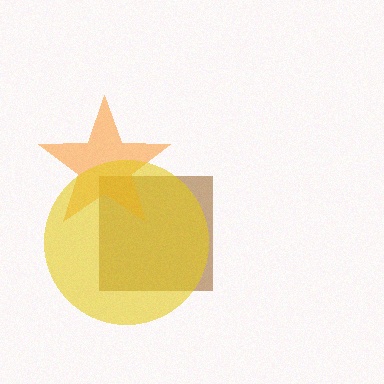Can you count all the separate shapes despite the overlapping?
Yes, there are 3 separate shapes.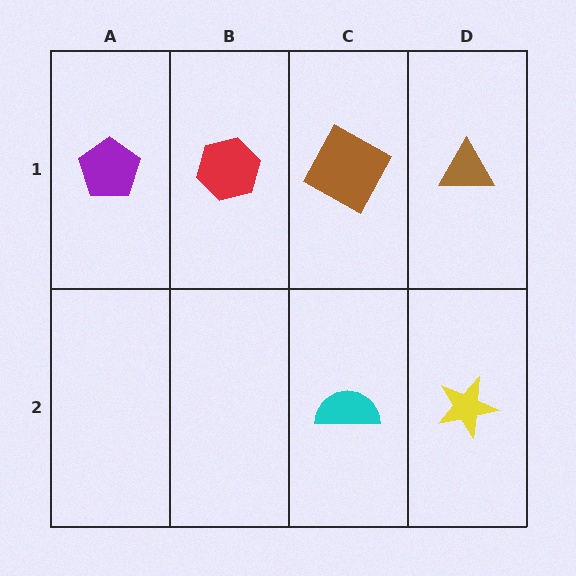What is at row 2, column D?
A yellow star.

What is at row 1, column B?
A red hexagon.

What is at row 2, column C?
A cyan semicircle.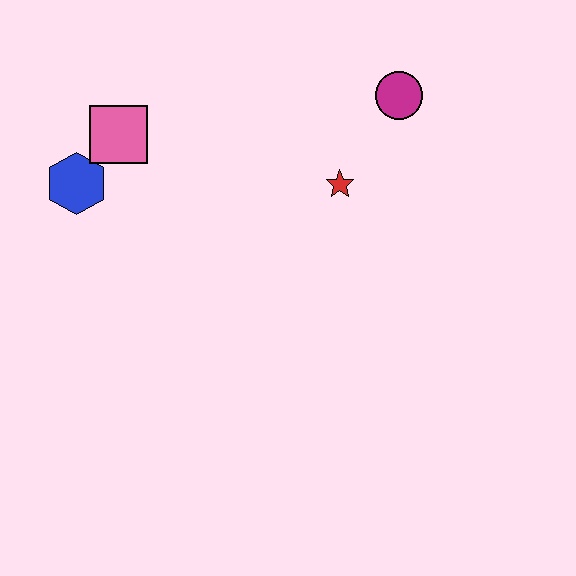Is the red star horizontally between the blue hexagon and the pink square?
No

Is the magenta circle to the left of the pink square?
No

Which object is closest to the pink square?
The blue hexagon is closest to the pink square.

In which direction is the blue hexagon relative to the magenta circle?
The blue hexagon is to the left of the magenta circle.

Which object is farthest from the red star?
The blue hexagon is farthest from the red star.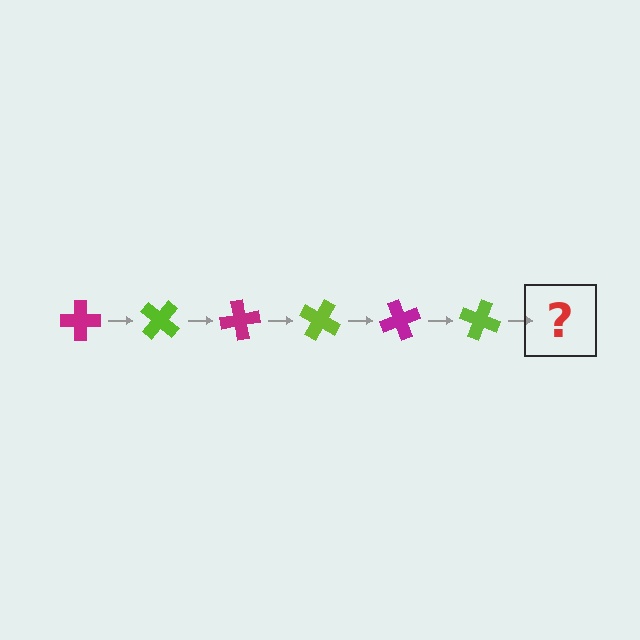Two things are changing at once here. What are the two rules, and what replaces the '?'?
The two rules are that it rotates 40 degrees each step and the color cycles through magenta and lime. The '?' should be a magenta cross, rotated 240 degrees from the start.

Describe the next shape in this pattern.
It should be a magenta cross, rotated 240 degrees from the start.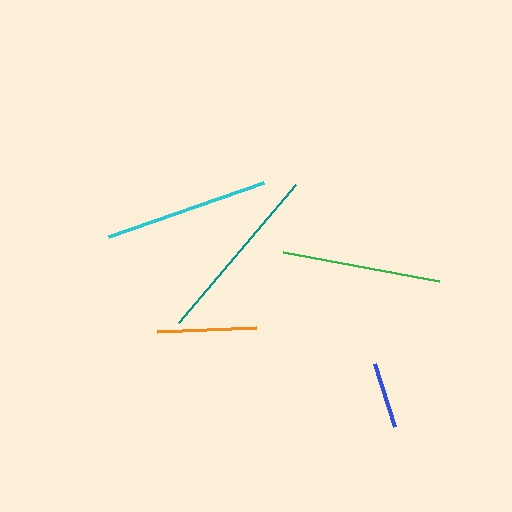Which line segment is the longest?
The teal line is the longest at approximately 181 pixels.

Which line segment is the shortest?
The blue line is the shortest at approximately 66 pixels.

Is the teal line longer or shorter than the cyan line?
The teal line is longer than the cyan line.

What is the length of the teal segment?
The teal segment is approximately 181 pixels long.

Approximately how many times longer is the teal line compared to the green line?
The teal line is approximately 1.1 times the length of the green line.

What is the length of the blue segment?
The blue segment is approximately 66 pixels long.